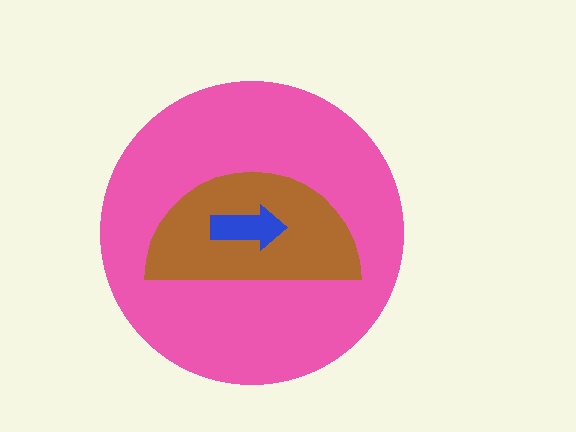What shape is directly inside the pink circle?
The brown semicircle.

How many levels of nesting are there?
3.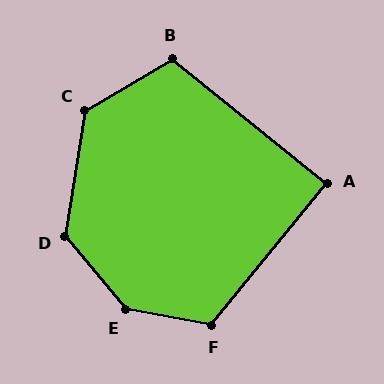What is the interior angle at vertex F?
Approximately 118 degrees (obtuse).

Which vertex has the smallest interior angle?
A, at approximately 90 degrees.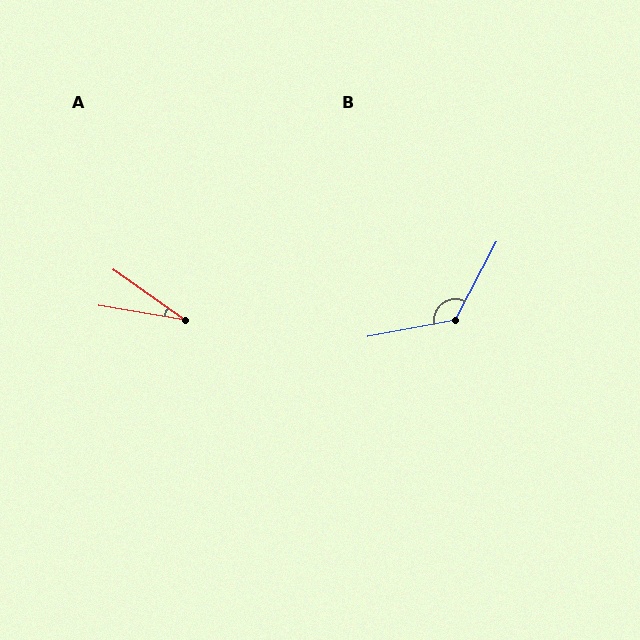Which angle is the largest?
B, at approximately 129 degrees.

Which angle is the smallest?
A, at approximately 26 degrees.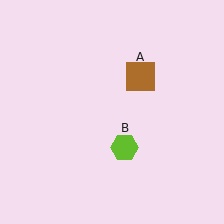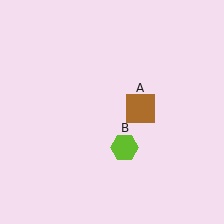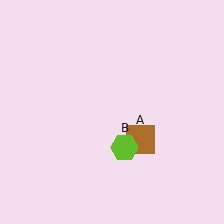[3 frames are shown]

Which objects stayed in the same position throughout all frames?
Lime hexagon (object B) remained stationary.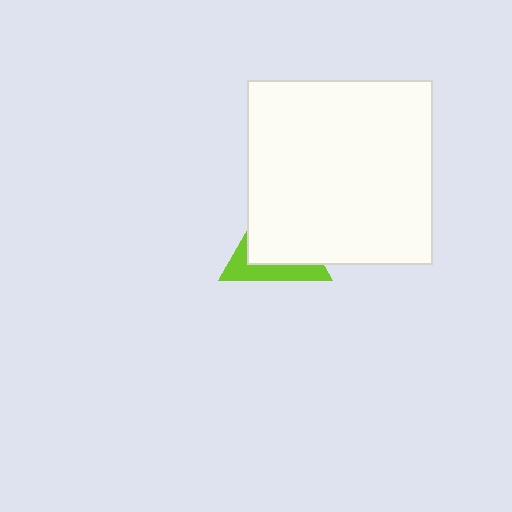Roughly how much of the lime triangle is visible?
A small part of it is visible (roughly 36%).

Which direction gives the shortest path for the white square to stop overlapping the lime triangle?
Moving toward the upper-right gives the shortest separation.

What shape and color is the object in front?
The object in front is a white square.